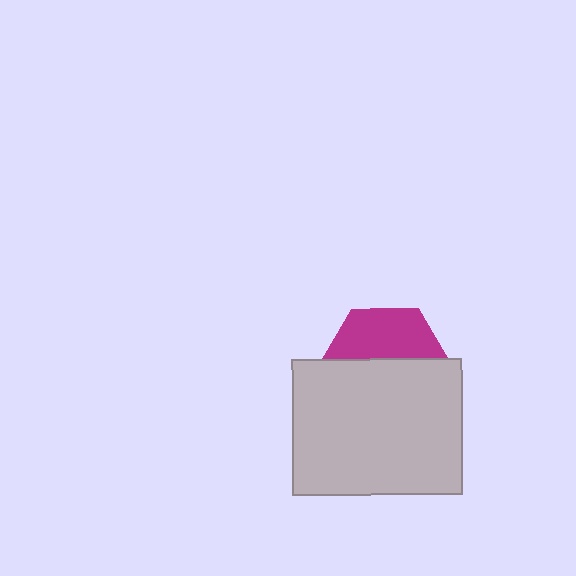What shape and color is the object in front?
The object in front is a light gray rectangle.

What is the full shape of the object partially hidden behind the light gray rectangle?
The partially hidden object is a magenta hexagon.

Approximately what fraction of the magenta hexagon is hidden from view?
Roughly 59% of the magenta hexagon is hidden behind the light gray rectangle.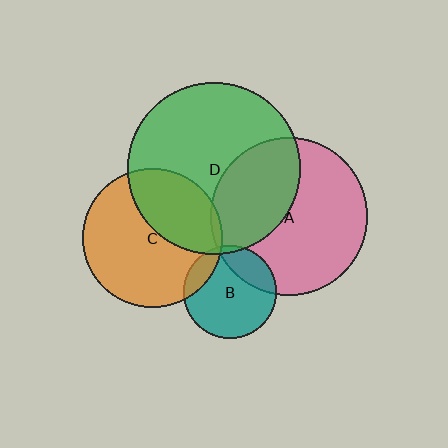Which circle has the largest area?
Circle D (green).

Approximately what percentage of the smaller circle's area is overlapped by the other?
Approximately 35%.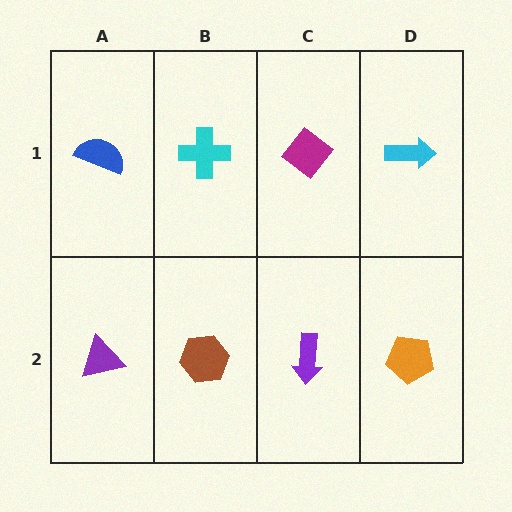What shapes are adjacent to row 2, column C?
A magenta diamond (row 1, column C), a brown hexagon (row 2, column B), an orange pentagon (row 2, column D).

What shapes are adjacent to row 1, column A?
A purple triangle (row 2, column A), a cyan cross (row 1, column B).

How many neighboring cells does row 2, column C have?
3.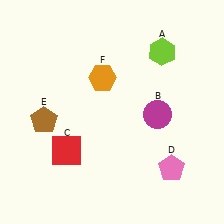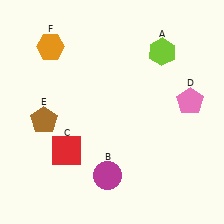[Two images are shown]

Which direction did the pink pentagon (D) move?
The pink pentagon (D) moved up.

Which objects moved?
The objects that moved are: the magenta circle (B), the pink pentagon (D), the orange hexagon (F).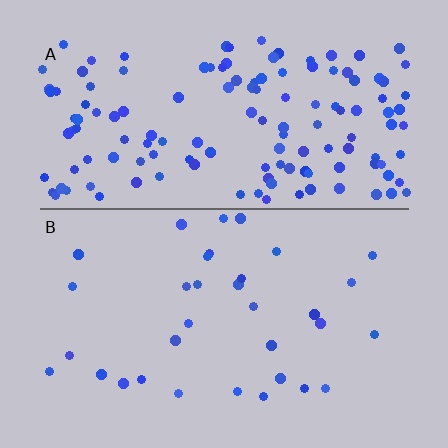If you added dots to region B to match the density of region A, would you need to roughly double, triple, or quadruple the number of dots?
Approximately quadruple.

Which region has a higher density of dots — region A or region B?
A (the top).